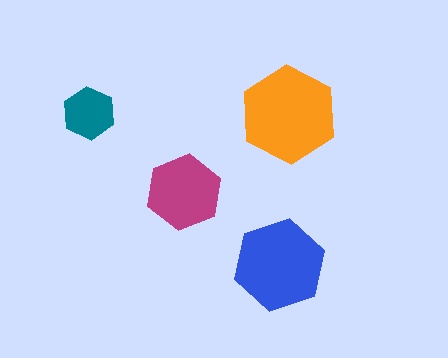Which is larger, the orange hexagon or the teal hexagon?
The orange one.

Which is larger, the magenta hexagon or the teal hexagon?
The magenta one.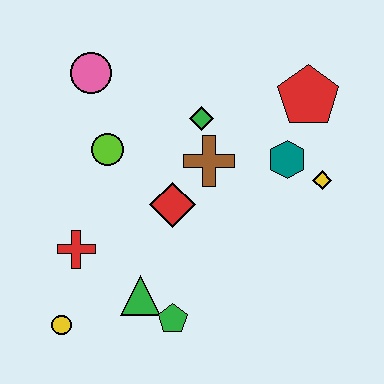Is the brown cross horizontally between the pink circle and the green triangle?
No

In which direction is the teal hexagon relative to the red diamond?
The teal hexagon is to the right of the red diamond.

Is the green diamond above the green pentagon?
Yes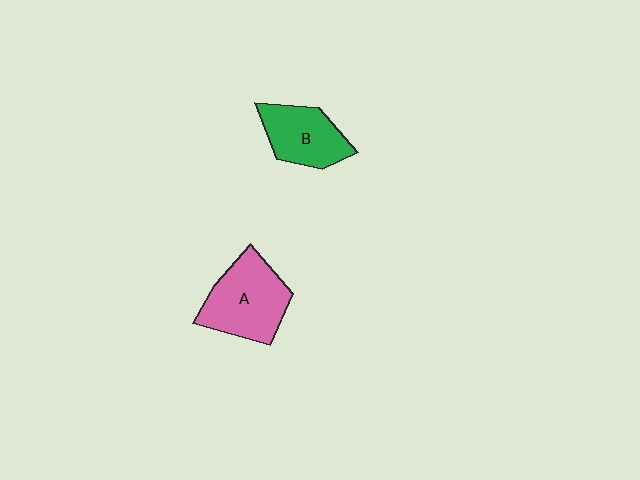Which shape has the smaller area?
Shape B (green).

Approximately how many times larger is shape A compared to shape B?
Approximately 1.3 times.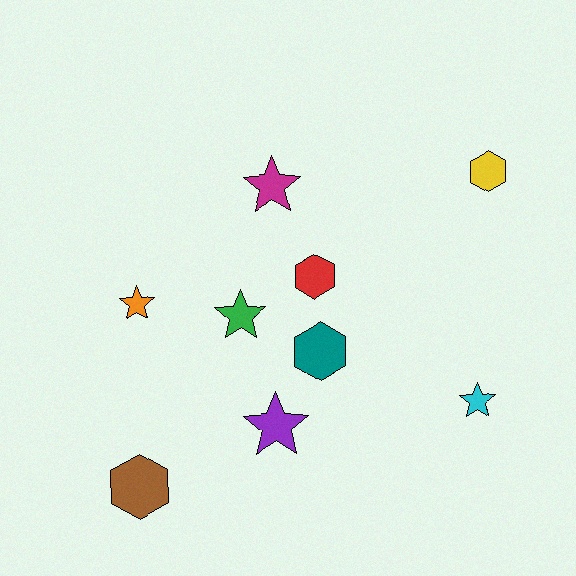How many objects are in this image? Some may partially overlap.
There are 9 objects.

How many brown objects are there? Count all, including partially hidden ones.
There is 1 brown object.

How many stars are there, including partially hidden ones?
There are 5 stars.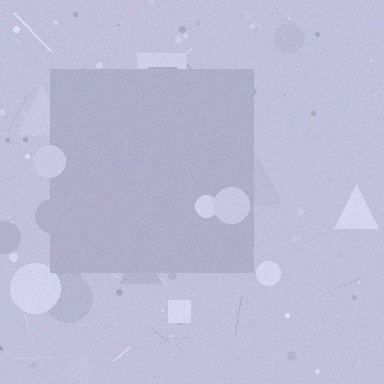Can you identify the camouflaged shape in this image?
The camouflaged shape is a square.